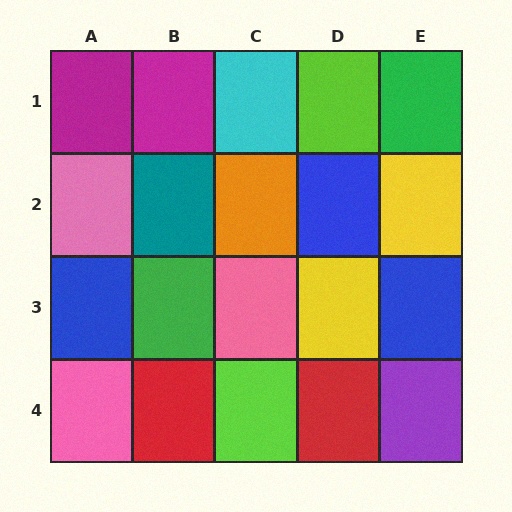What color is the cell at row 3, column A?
Blue.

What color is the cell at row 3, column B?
Green.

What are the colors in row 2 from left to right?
Pink, teal, orange, blue, yellow.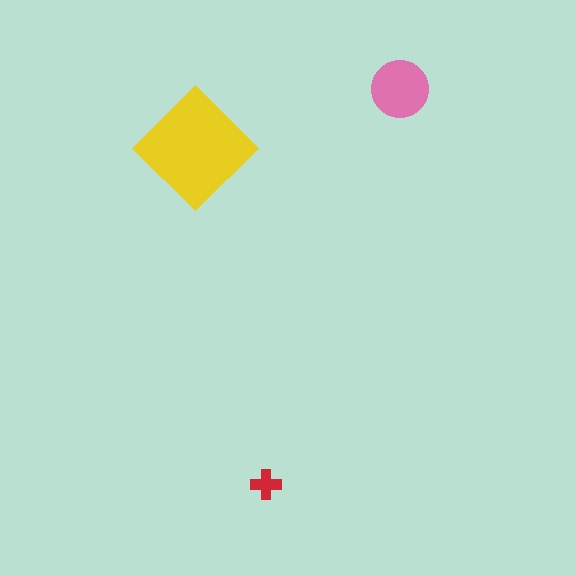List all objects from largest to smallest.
The yellow diamond, the pink circle, the red cross.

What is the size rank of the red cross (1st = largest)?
3rd.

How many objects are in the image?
There are 3 objects in the image.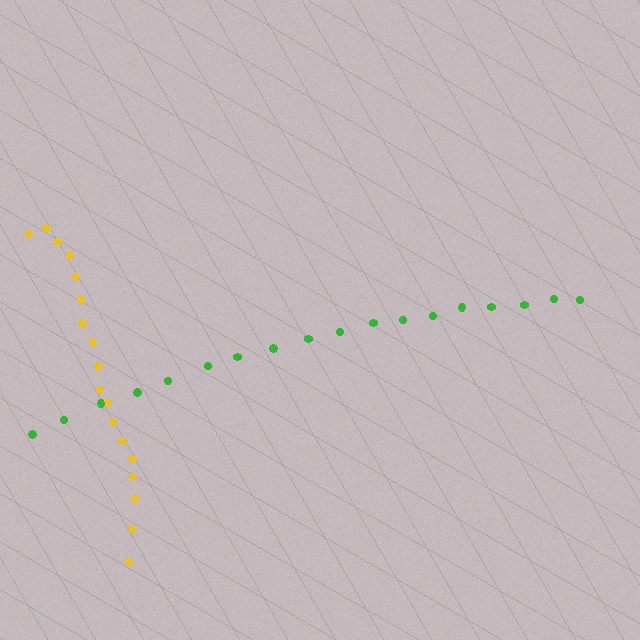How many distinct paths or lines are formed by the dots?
There are 2 distinct paths.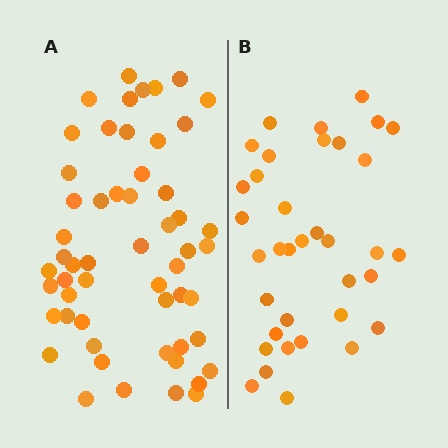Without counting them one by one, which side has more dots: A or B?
Region A (the left region) has more dots.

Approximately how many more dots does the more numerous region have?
Region A has approximately 20 more dots than region B.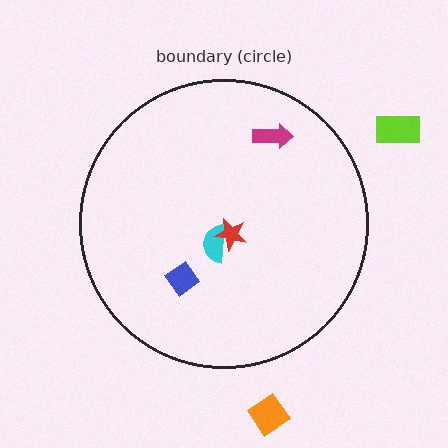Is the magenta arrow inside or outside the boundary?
Inside.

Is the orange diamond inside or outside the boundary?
Outside.